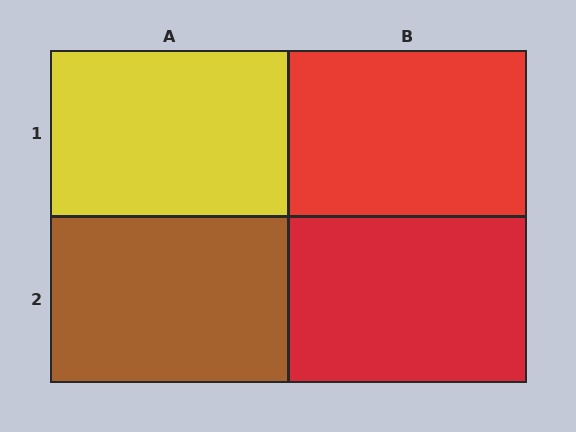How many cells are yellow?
1 cell is yellow.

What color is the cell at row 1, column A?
Yellow.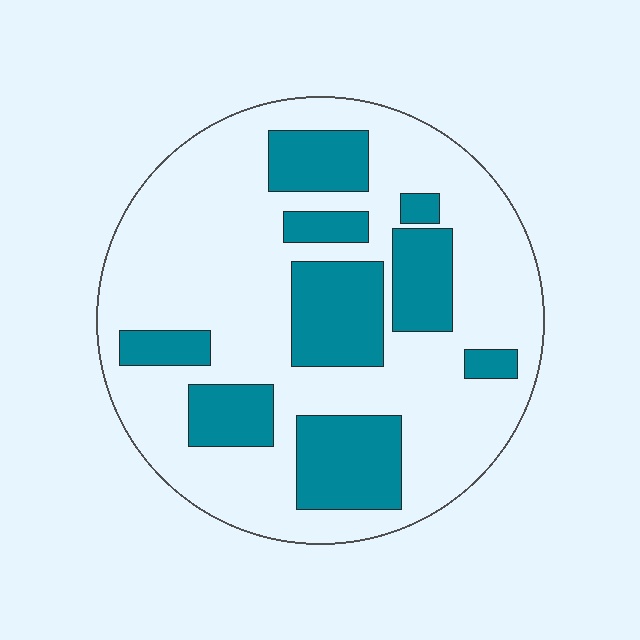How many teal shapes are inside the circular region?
9.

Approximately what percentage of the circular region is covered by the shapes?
Approximately 30%.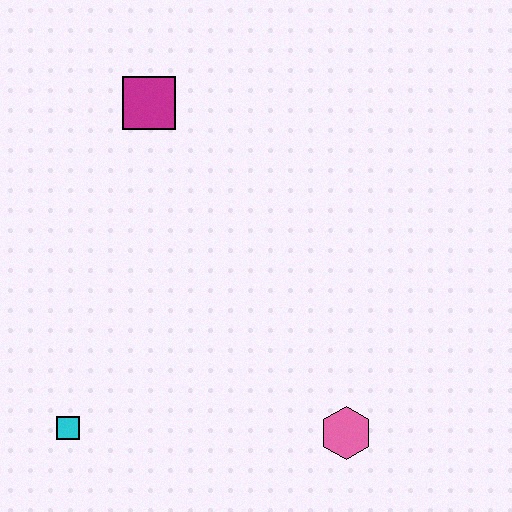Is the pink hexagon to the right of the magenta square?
Yes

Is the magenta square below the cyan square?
No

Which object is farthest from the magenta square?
The pink hexagon is farthest from the magenta square.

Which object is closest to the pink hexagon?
The cyan square is closest to the pink hexagon.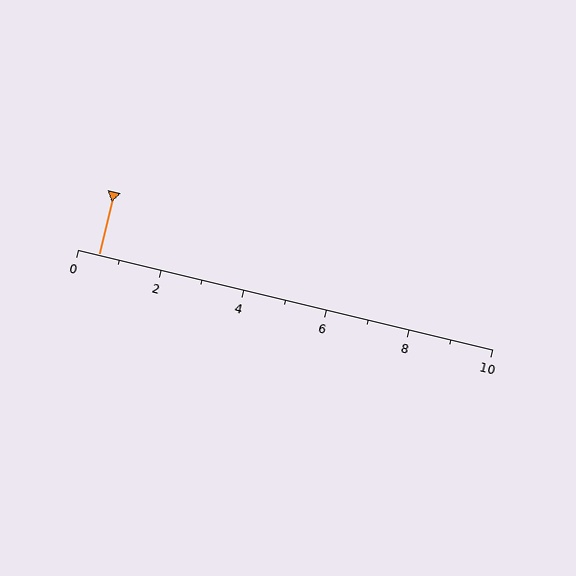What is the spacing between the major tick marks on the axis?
The major ticks are spaced 2 apart.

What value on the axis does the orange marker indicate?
The marker indicates approximately 0.5.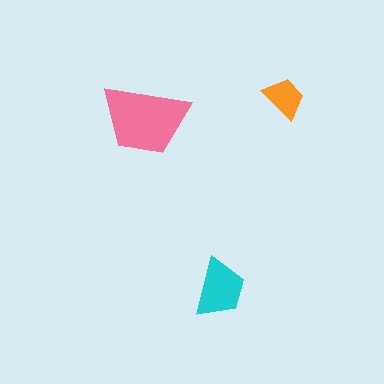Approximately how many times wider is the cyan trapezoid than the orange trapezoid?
About 1.5 times wider.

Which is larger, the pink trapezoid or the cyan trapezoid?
The pink one.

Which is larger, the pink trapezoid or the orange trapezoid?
The pink one.